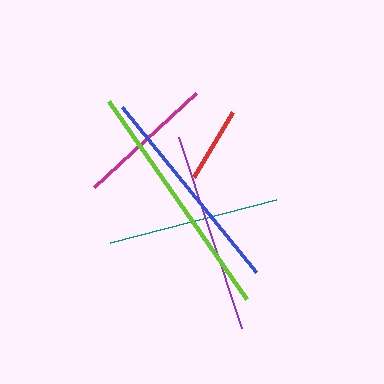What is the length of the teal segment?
The teal segment is approximately 172 pixels long.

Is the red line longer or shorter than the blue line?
The blue line is longer than the red line.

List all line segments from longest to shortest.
From longest to shortest: lime, blue, purple, teal, magenta, red.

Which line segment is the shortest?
The red line is the shortest at approximately 76 pixels.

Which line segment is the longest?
The lime line is the longest at approximately 242 pixels.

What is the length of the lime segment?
The lime segment is approximately 242 pixels long.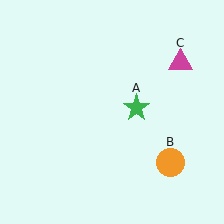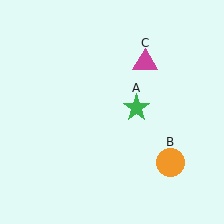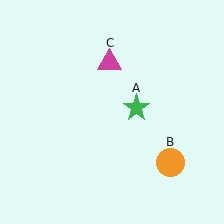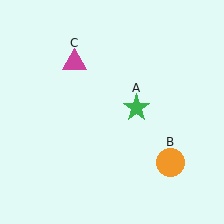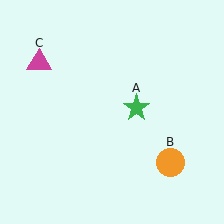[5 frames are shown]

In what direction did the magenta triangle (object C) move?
The magenta triangle (object C) moved left.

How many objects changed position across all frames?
1 object changed position: magenta triangle (object C).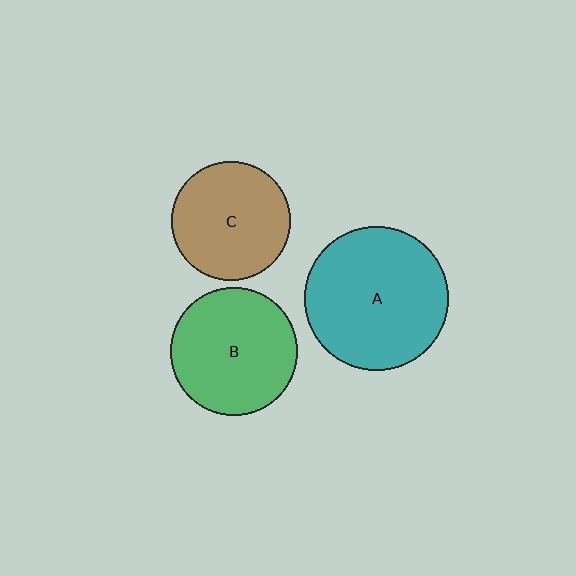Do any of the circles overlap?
No, none of the circles overlap.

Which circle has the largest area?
Circle A (teal).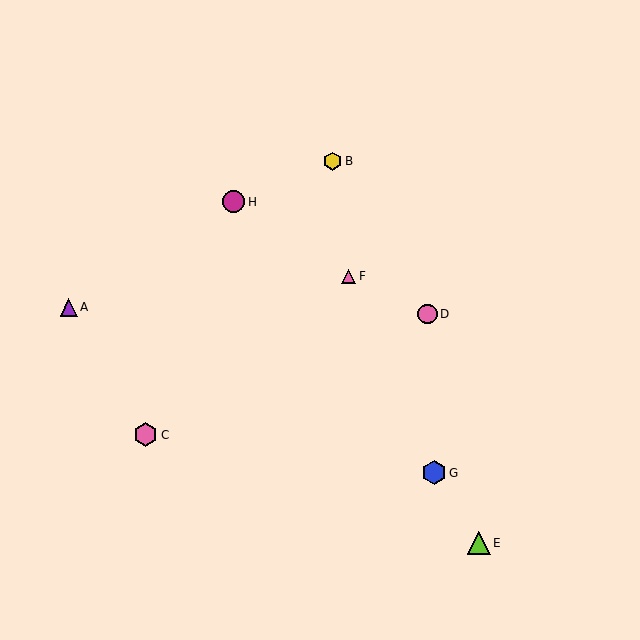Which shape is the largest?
The pink hexagon (labeled C) is the largest.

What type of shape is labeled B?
Shape B is a yellow hexagon.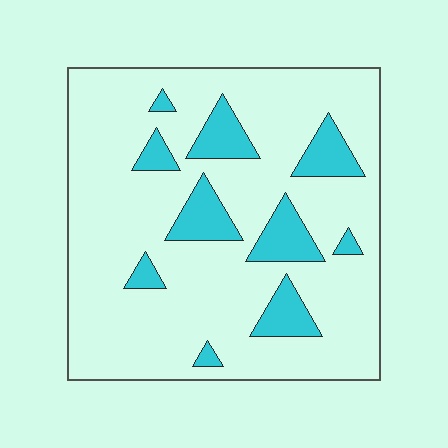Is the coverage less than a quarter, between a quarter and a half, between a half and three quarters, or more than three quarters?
Less than a quarter.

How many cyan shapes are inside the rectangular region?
10.